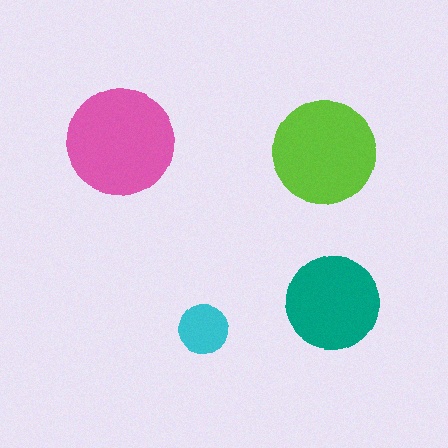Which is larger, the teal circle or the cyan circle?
The teal one.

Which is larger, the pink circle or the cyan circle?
The pink one.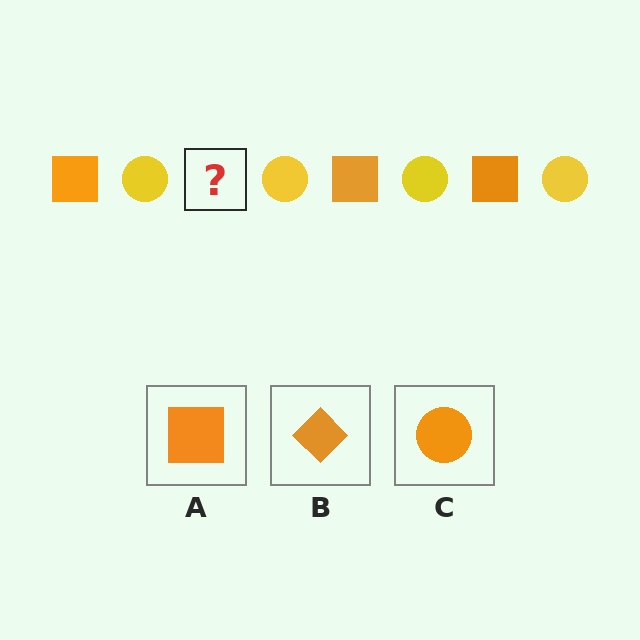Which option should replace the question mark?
Option A.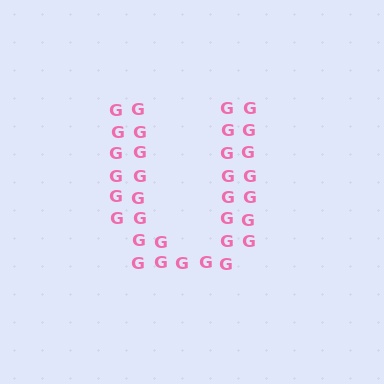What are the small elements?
The small elements are letter G's.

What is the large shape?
The large shape is the letter U.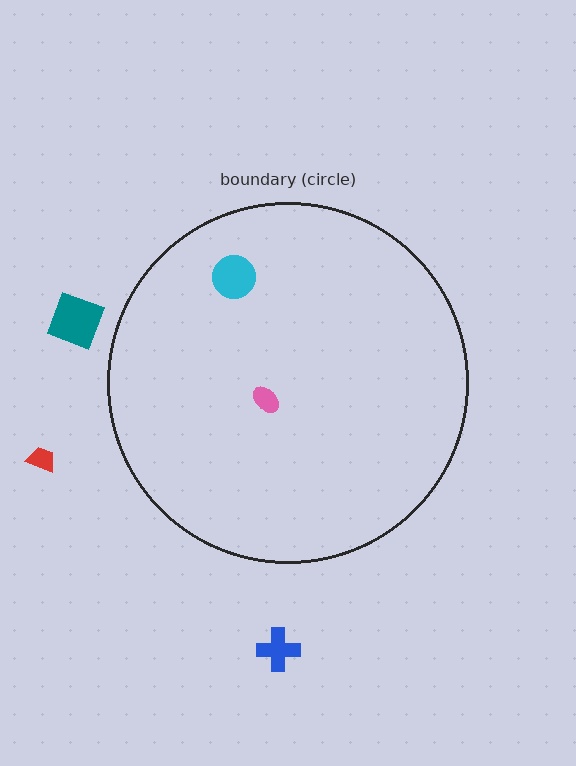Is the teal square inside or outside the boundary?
Outside.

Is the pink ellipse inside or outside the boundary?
Inside.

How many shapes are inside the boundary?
2 inside, 3 outside.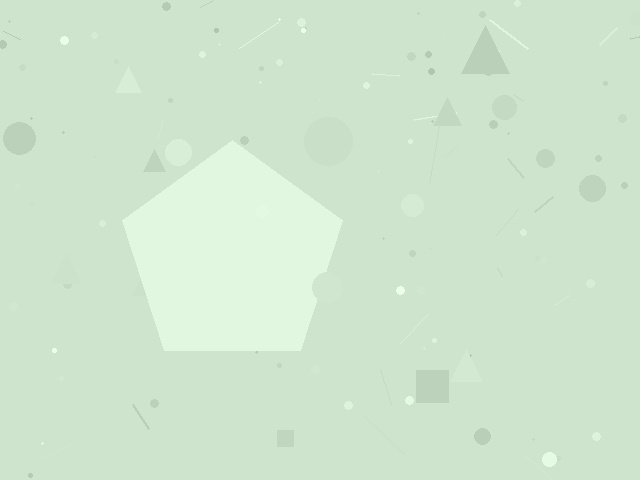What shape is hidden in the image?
A pentagon is hidden in the image.